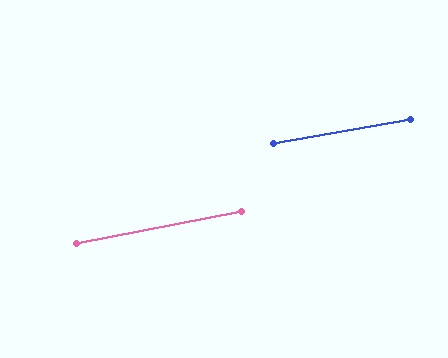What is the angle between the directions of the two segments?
Approximately 1 degree.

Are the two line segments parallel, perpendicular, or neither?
Parallel — their directions differ by only 1.0°.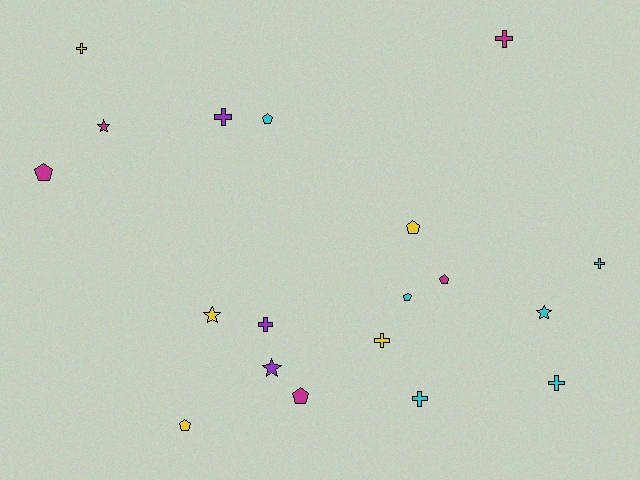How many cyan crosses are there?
There are 3 cyan crosses.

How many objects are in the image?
There are 19 objects.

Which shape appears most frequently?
Cross, with 8 objects.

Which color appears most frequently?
Cyan, with 6 objects.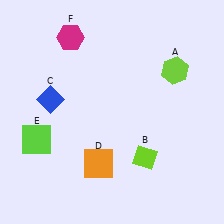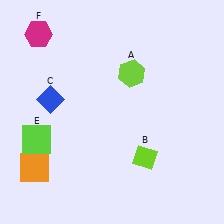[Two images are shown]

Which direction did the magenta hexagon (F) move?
The magenta hexagon (F) moved left.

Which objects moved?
The objects that moved are: the lime hexagon (A), the orange square (D), the magenta hexagon (F).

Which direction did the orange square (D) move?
The orange square (D) moved left.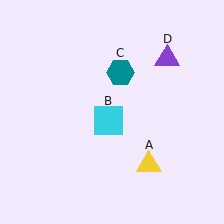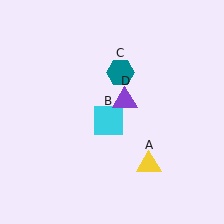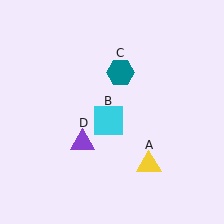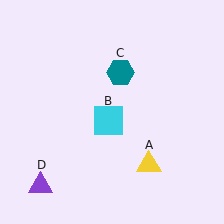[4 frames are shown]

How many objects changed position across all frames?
1 object changed position: purple triangle (object D).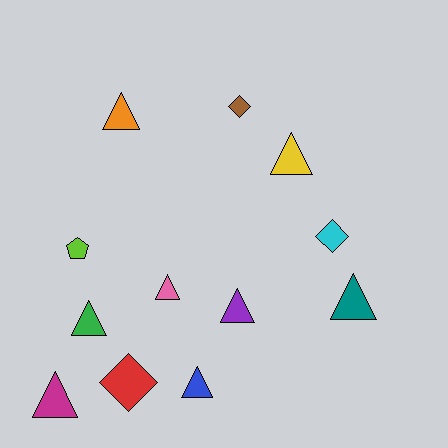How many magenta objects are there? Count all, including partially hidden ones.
There is 1 magenta object.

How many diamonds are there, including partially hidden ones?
There are 3 diamonds.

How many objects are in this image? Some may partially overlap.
There are 12 objects.